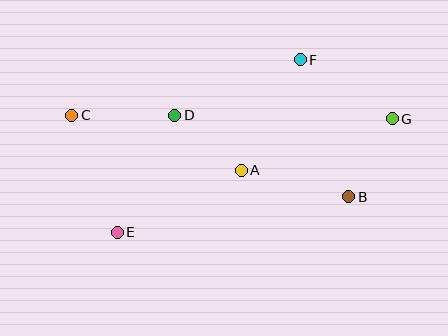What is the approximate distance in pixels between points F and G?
The distance between F and G is approximately 109 pixels.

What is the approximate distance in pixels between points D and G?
The distance between D and G is approximately 218 pixels.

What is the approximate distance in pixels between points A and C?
The distance between A and C is approximately 178 pixels.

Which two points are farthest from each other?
Points C and G are farthest from each other.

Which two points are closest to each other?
Points A and D are closest to each other.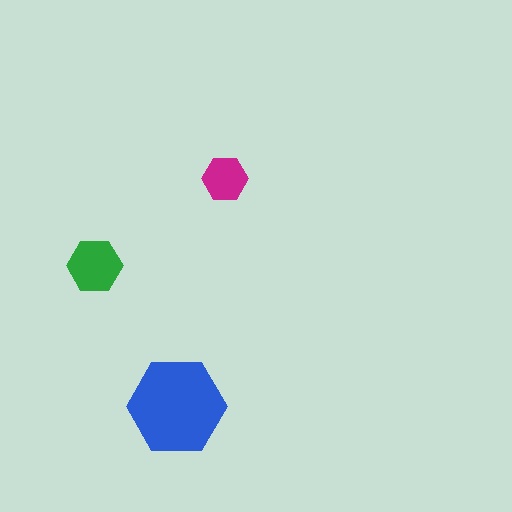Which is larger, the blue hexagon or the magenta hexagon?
The blue one.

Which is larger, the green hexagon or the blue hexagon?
The blue one.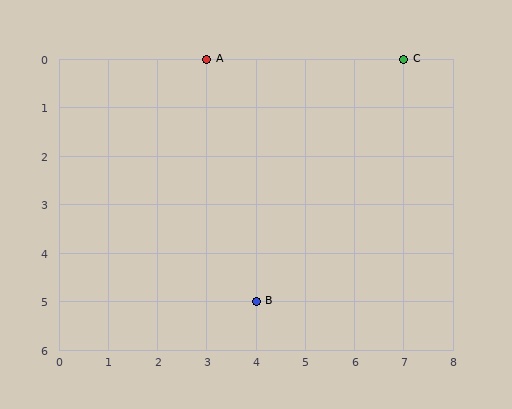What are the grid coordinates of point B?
Point B is at grid coordinates (4, 5).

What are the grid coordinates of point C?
Point C is at grid coordinates (7, 0).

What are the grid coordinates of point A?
Point A is at grid coordinates (3, 0).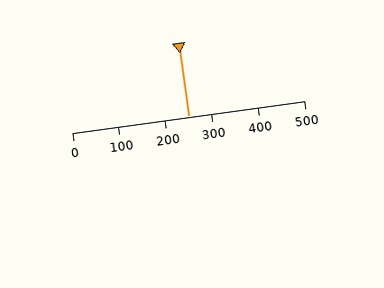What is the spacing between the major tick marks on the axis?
The major ticks are spaced 100 apart.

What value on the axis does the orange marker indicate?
The marker indicates approximately 250.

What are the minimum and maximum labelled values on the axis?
The axis runs from 0 to 500.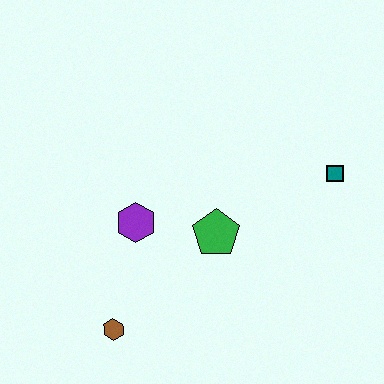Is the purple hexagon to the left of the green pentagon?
Yes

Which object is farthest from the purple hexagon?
The teal square is farthest from the purple hexagon.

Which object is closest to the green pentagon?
The purple hexagon is closest to the green pentagon.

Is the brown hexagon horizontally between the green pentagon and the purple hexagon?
No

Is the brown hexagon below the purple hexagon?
Yes